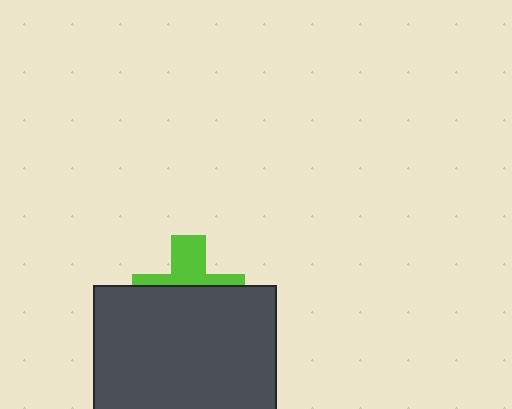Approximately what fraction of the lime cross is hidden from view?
Roughly 60% of the lime cross is hidden behind the dark gray rectangle.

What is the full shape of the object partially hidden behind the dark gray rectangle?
The partially hidden object is a lime cross.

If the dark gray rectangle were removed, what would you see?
You would see the complete lime cross.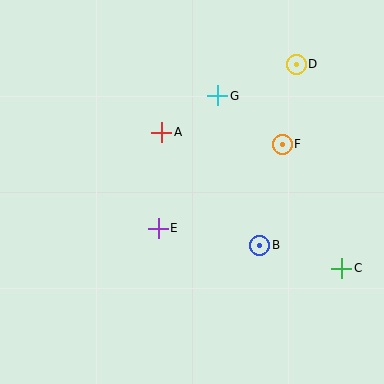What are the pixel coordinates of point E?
Point E is at (158, 228).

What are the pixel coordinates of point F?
Point F is at (282, 144).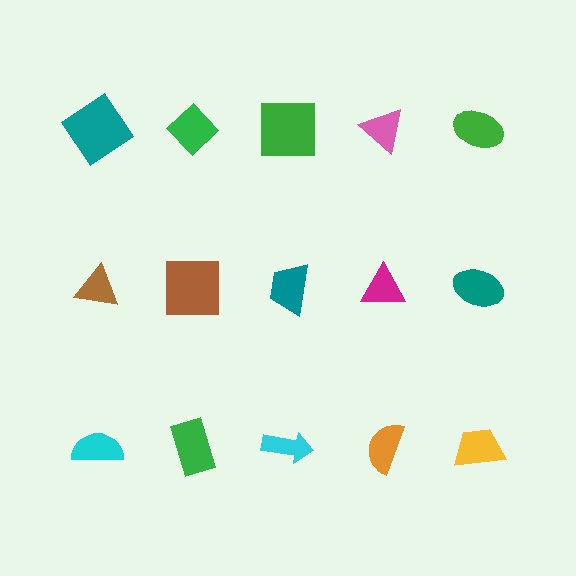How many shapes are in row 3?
5 shapes.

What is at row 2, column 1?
A brown triangle.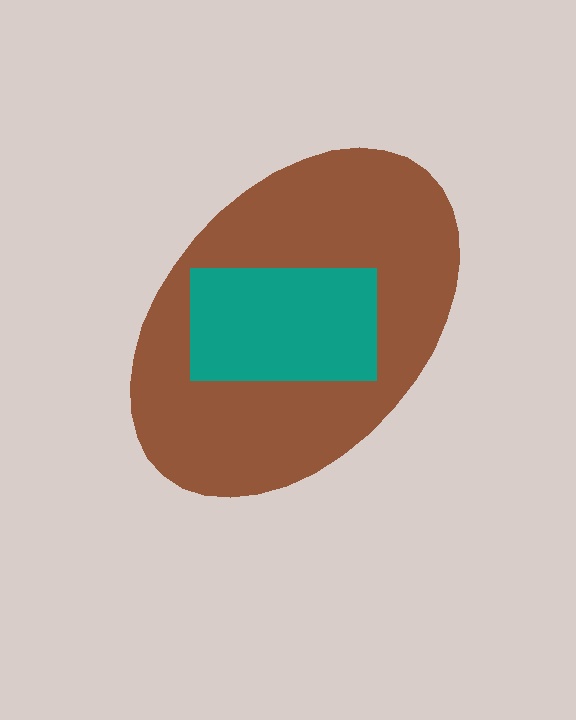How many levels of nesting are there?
2.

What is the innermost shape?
The teal rectangle.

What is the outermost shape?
The brown ellipse.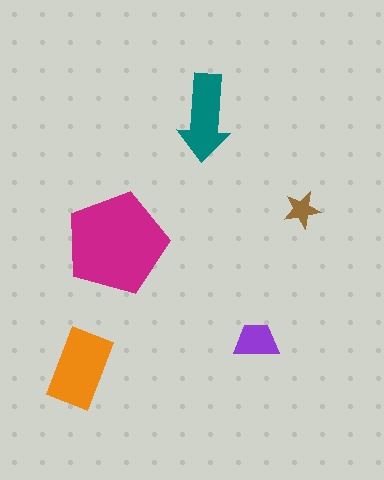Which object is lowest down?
The orange rectangle is bottommost.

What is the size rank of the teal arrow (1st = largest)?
3rd.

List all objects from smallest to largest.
The brown star, the purple trapezoid, the teal arrow, the orange rectangle, the magenta pentagon.